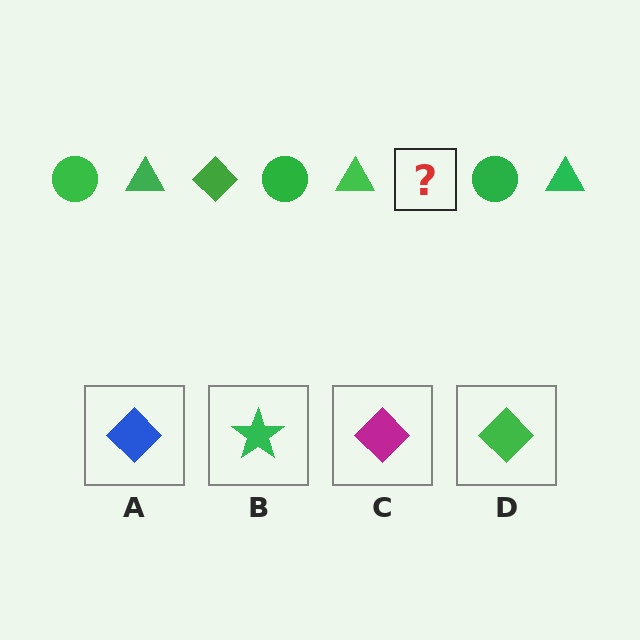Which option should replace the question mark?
Option D.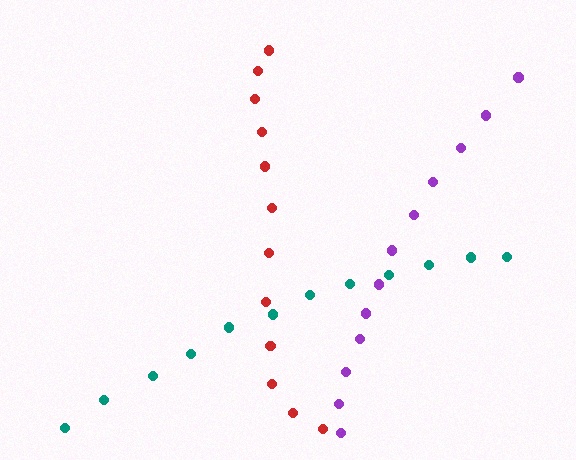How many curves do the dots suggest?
There are 3 distinct paths.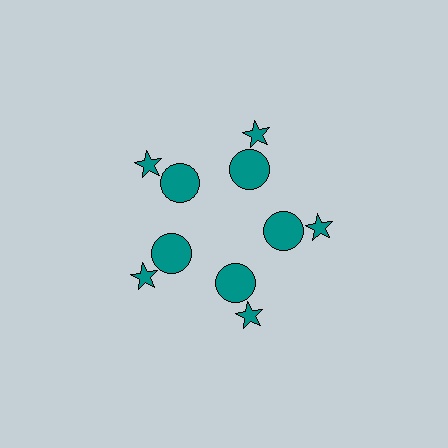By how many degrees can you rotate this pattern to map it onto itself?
The pattern maps onto itself every 72 degrees of rotation.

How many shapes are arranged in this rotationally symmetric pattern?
There are 10 shapes, arranged in 5 groups of 2.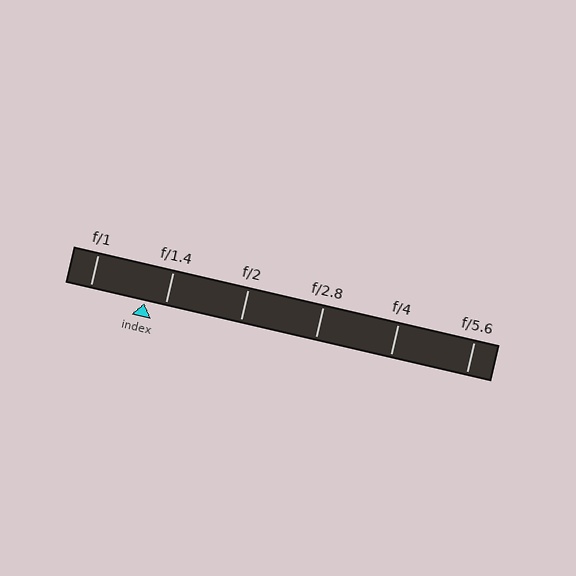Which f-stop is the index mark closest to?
The index mark is closest to f/1.4.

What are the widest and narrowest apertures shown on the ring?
The widest aperture shown is f/1 and the narrowest is f/5.6.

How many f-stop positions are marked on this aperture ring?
There are 6 f-stop positions marked.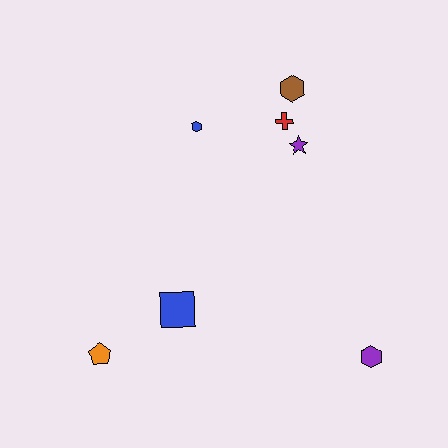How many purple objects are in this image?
There are 2 purple objects.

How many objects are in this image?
There are 7 objects.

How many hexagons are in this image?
There are 3 hexagons.